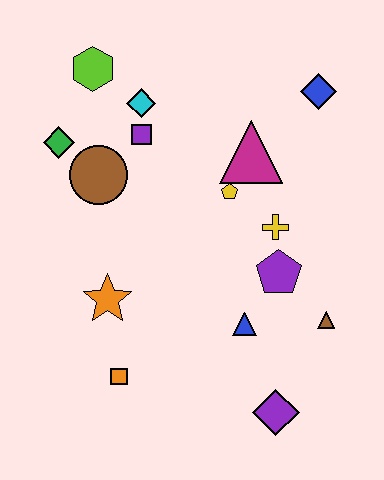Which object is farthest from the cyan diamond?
The purple diamond is farthest from the cyan diamond.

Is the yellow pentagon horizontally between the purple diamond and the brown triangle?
No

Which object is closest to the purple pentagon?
The yellow cross is closest to the purple pentagon.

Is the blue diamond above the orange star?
Yes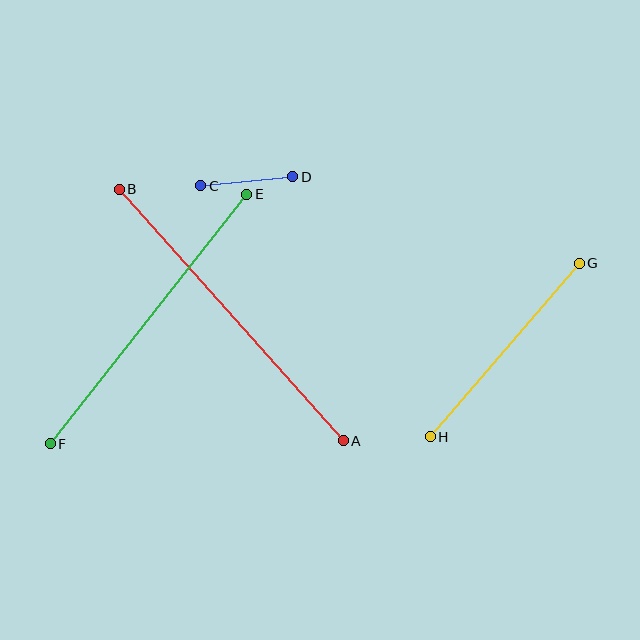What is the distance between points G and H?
The distance is approximately 229 pixels.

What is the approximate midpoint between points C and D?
The midpoint is at approximately (247, 181) pixels.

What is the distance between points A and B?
The distance is approximately 337 pixels.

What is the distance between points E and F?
The distance is approximately 318 pixels.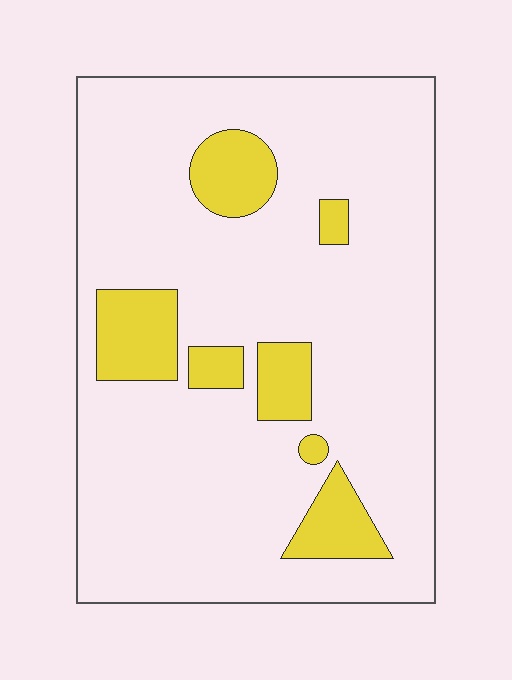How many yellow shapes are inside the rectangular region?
7.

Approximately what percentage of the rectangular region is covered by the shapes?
Approximately 15%.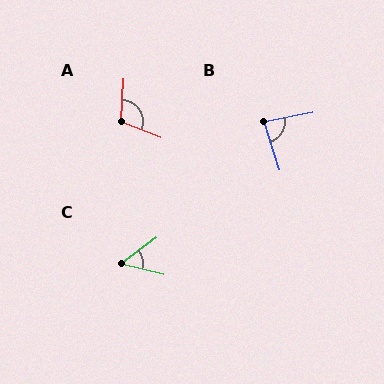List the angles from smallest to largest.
C (50°), B (83°), A (108°).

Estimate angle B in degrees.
Approximately 83 degrees.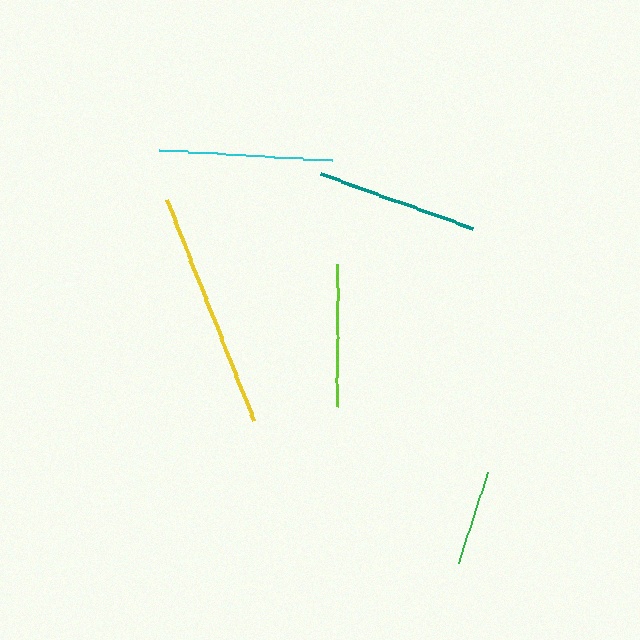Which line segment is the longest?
The yellow line is the longest at approximately 239 pixels.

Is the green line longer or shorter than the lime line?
The lime line is longer than the green line.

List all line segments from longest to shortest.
From longest to shortest: yellow, cyan, teal, lime, green.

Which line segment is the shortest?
The green line is the shortest at approximately 95 pixels.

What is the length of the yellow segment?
The yellow segment is approximately 239 pixels long.